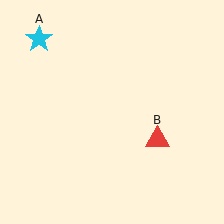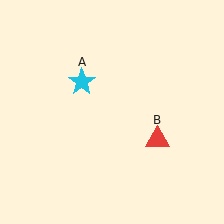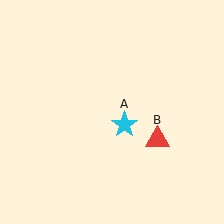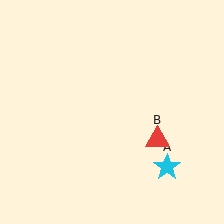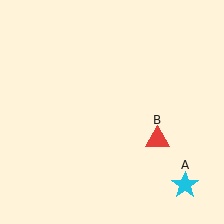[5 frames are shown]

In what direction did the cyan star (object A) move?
The cyan star (object A) moved down and to the right.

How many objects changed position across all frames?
1 object changed position: cyan star (object A).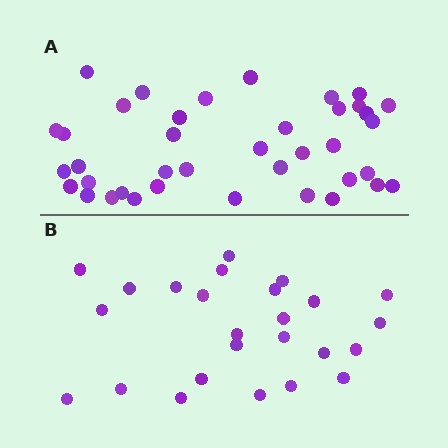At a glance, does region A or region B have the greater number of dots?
Region A (the top region) has more dots.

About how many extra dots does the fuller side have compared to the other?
Region A has approximately 15 more dots than region B.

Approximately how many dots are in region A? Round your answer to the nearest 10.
About 40 dots. (The exact count is 39, which rounds to 40.)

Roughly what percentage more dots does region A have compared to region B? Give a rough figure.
About 55% more.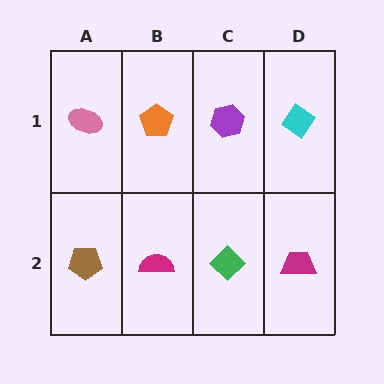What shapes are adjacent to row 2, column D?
A cyan diamond (row 1, column D), a green diamond (row 2, column C).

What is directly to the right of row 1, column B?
A purple hexagon.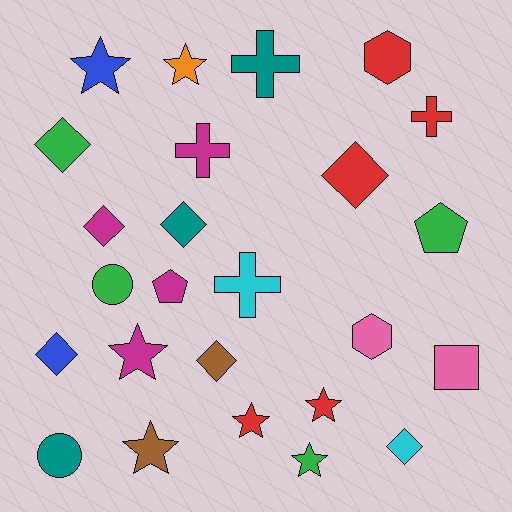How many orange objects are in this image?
There is 1 orange object.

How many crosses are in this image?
There are 4 crosses.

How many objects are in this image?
There are 25 objects.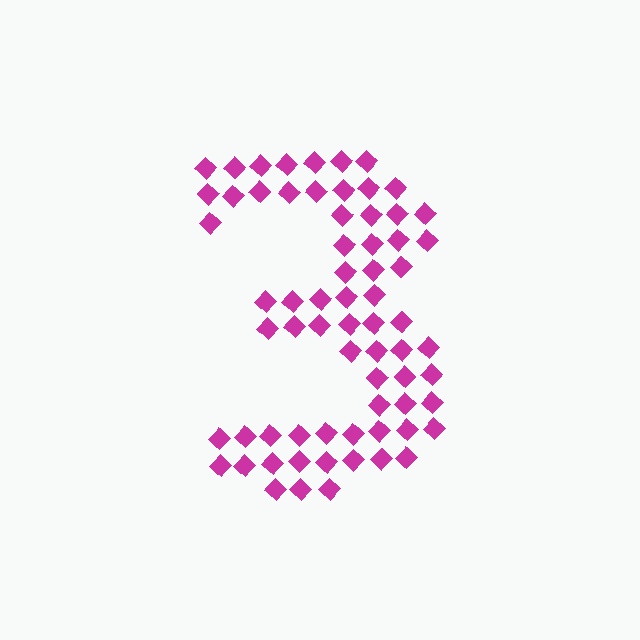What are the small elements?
The small elements are diamonds.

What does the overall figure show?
The overall figure shows the digit 3.